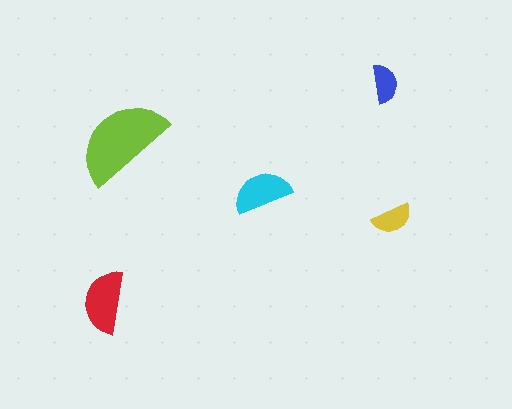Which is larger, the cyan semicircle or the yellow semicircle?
The cyan one.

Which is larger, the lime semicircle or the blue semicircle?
The lime one.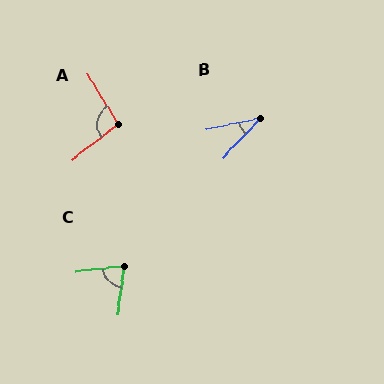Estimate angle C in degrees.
Approximately 76 degrees.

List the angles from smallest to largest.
B (34°), C (76°), A (96°).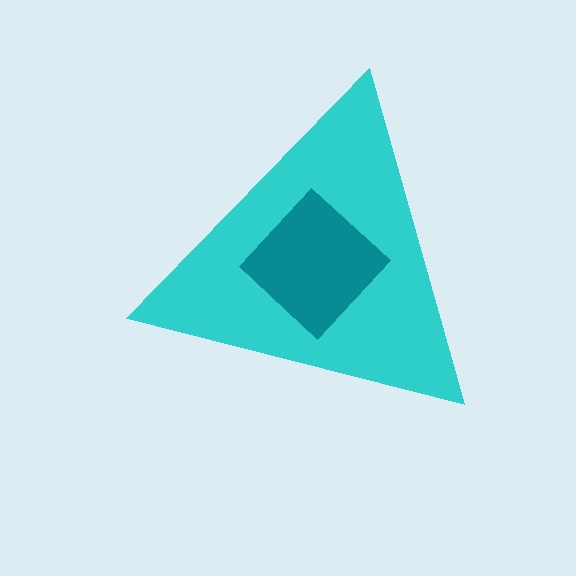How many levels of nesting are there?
2.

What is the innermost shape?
The teal diamond.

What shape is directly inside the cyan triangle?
The teal diamond.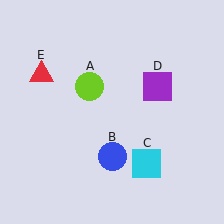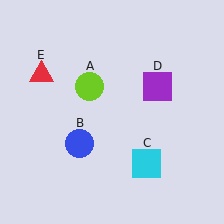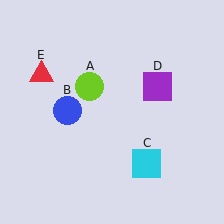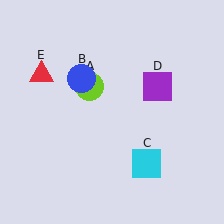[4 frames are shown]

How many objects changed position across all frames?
1 object changed position: blue circle (object B).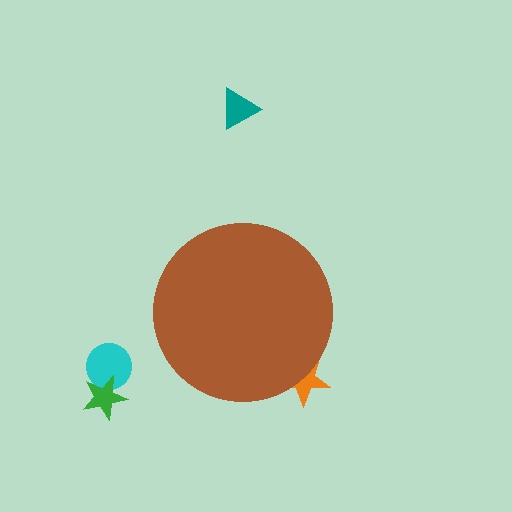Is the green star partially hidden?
No, the green star is fully visible.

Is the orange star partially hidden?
Yes, the orange star is partially hidden behind the brown circle.